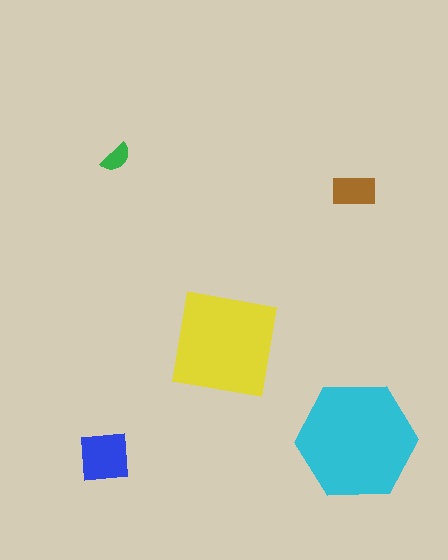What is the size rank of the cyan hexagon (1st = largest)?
1st.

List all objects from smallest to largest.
The green semicircle, the brown rectangle, the blue square, the yellow square, the cyan hexagon.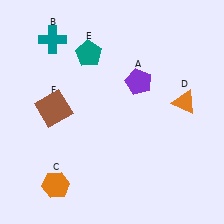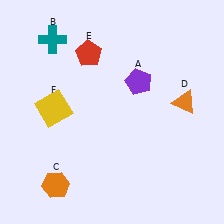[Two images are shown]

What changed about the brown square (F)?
In Image 1, F is brown. In Image 2, it changed to yellow.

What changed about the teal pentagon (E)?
In Image 1, E is teal. In Image 2, it changed to red.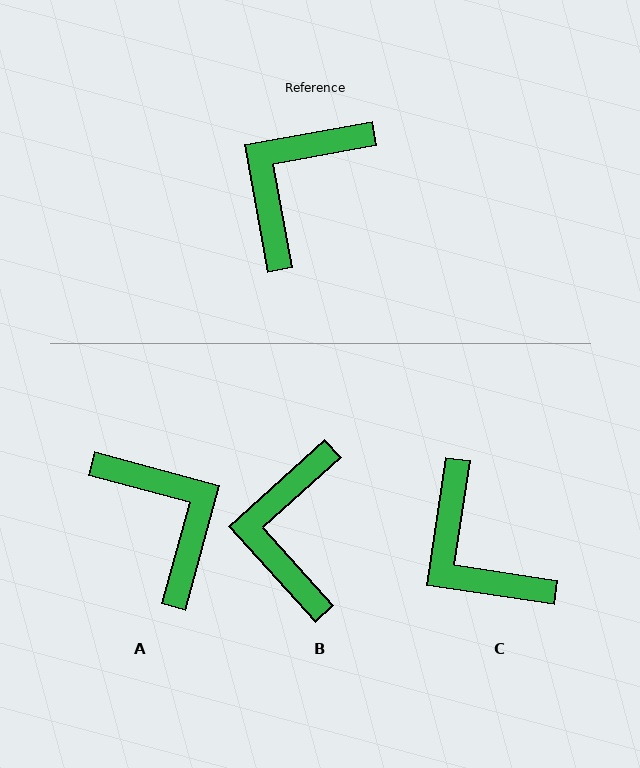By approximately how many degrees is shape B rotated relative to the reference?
Approximately 32 degrees counter-clockwise.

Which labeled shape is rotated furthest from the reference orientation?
A, about 116 degrees away.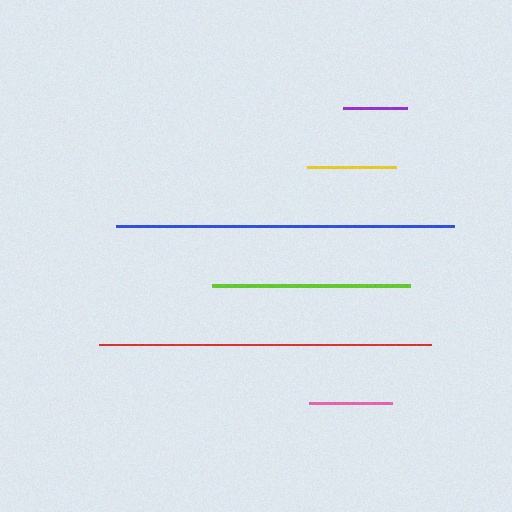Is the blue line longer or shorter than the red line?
The blue line is longer than the red line.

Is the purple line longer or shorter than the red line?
The red line is longer than the purple line.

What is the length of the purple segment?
The purple segment is approximately 63 pixels long.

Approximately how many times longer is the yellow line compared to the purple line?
The yellow line is approximately 1.4 times the length of the purple line.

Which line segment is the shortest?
The purple line is the shortest at approximately 63 pixels.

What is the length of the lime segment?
The lime segment is approximately 198 pixels long.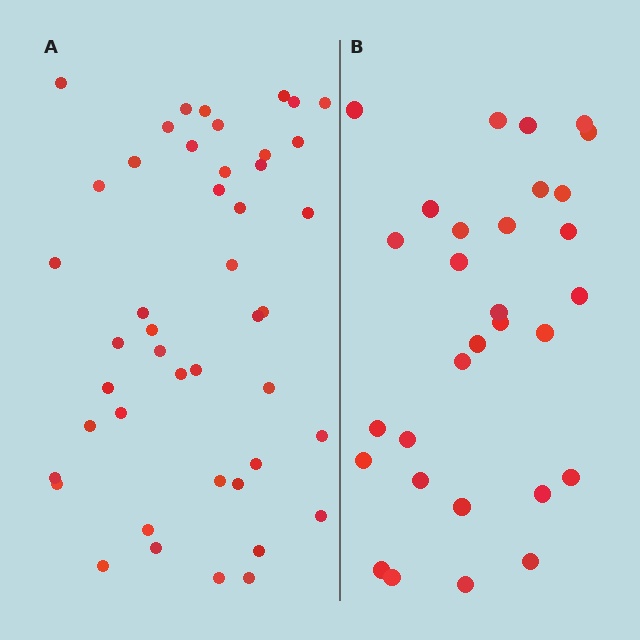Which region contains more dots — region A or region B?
Region A (the left region) has more dots.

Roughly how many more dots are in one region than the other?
Region A has approximately 15 more dots than region B.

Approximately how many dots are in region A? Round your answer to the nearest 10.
About 40 dots. (The exact count is 45, which rounds to 40.)